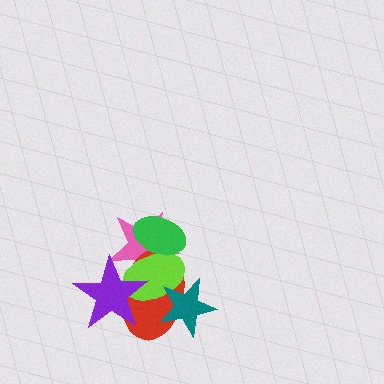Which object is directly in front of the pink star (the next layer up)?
The red ellipse is directly in front of the pink star.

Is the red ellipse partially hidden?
Yes, it is partially covered by another shape.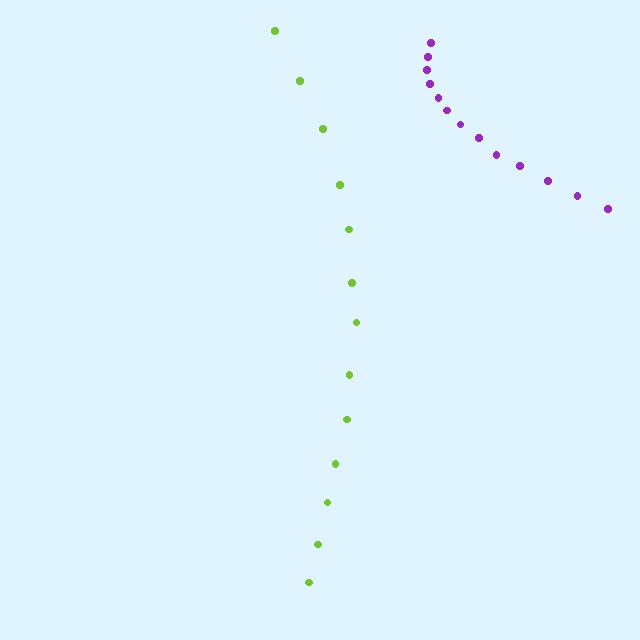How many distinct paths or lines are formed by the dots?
There are 2 distinct paths.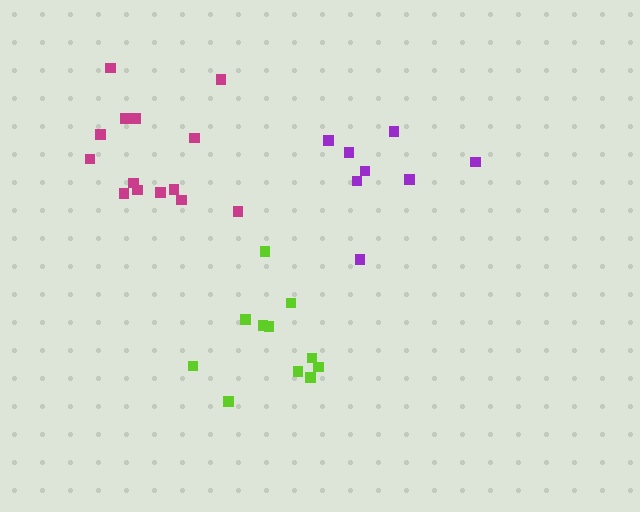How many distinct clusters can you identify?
There are 3 distinct clusters.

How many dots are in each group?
Group 1: 14 dots, Group 2: 8 dots, Group 3: 11 dots (33 total).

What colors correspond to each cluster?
The clusters are colored: magenta, purple, lime.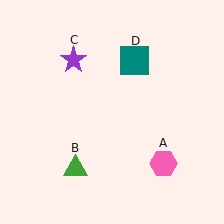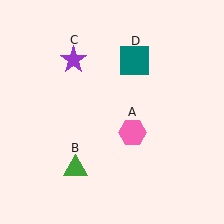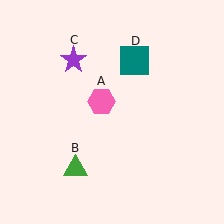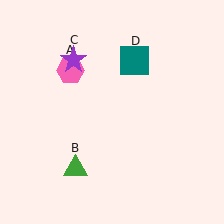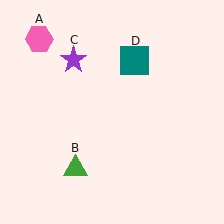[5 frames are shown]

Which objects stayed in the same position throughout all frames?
Green triangle (object B) and purple star (object C) and teal square (object D) remained stationary.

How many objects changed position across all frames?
1 object changed position: pink hexagon (object A).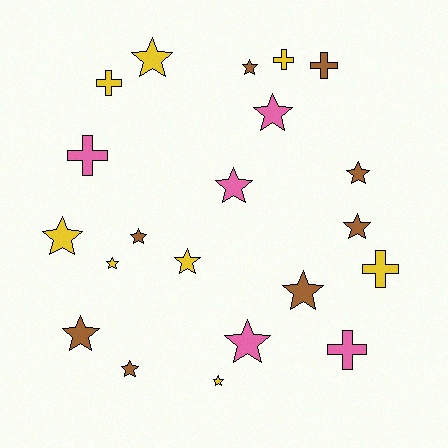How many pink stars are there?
There are 3 pink stars.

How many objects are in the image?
There are 21 objects.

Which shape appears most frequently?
Star, with 15 objects.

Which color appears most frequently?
Brown, with 8 objects.